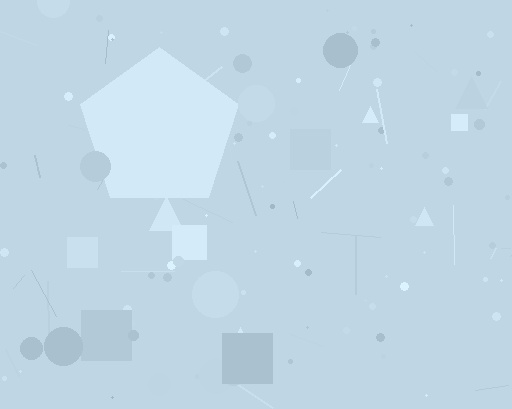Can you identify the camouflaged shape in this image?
The camouflaged shape is a pentagon.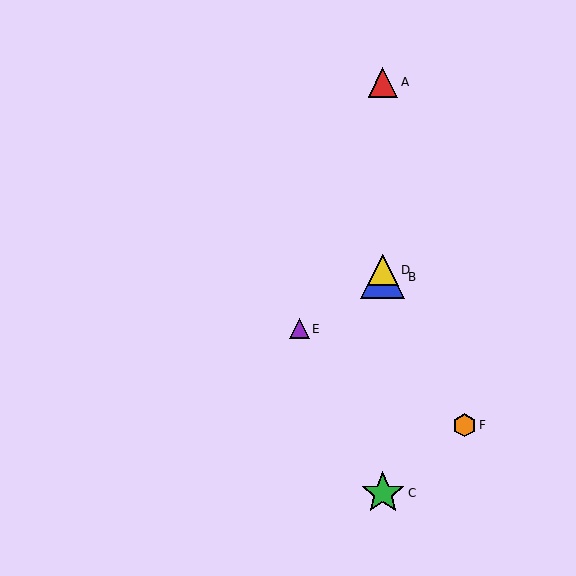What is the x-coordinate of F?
Object F is at x≈464.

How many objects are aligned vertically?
4 objects (A, B, C, D) are aligned vertically.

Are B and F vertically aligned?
No, B is at x≈383 and F is at x≈464.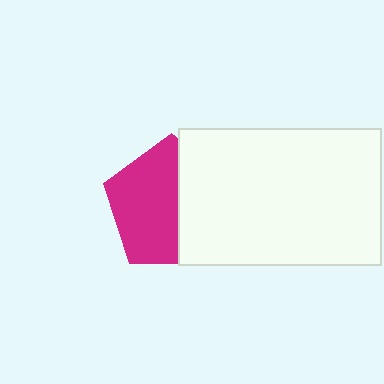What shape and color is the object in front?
The object in front is a white rectangle.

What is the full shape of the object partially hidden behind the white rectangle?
The partially hidden object is a magenta pentagon.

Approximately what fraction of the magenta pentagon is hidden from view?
Roughly 44% of the magenta pentagon is hidden behind the white rectangle.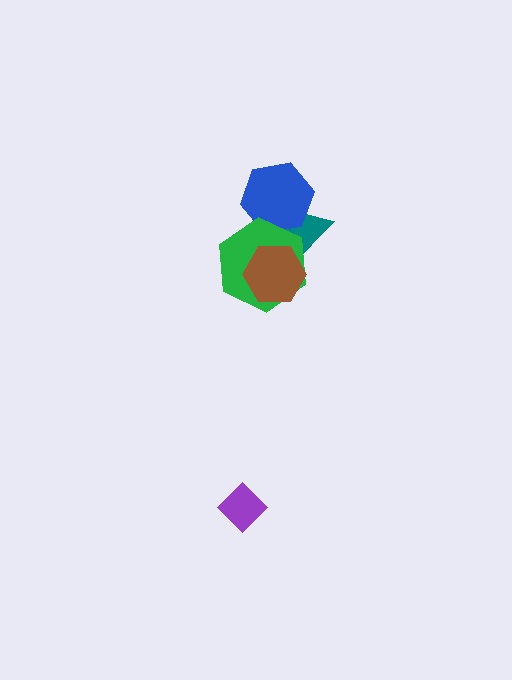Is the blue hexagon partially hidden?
Yes, it is partially covered by another shape.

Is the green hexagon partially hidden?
Yes, it is partially covered by another shape.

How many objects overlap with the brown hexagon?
2 objects overlap with the brown hexagon.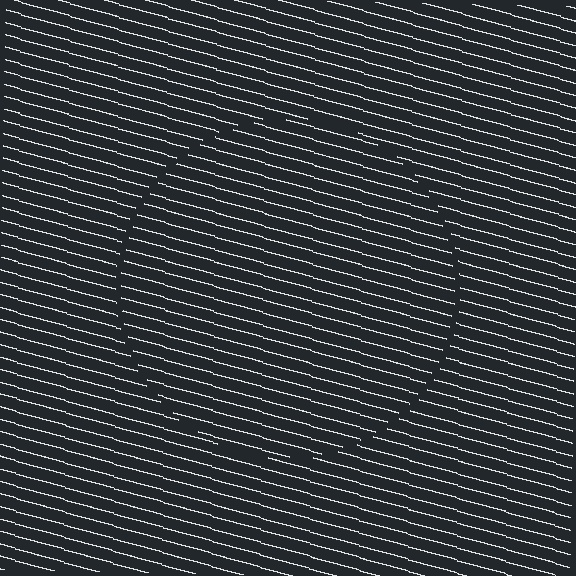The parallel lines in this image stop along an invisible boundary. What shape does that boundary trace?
An illusory circle. The interior of the shape contains the same grating, shifted by half a period — the contour is defined by the phase discontinuity where line-ends from the inner and outer gratings abut.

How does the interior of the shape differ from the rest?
The interior of the shape contains the same grating, shifted by half a period — the contour is defined by the phase discontinuity where line-ends from the inner and outer gratings abut.